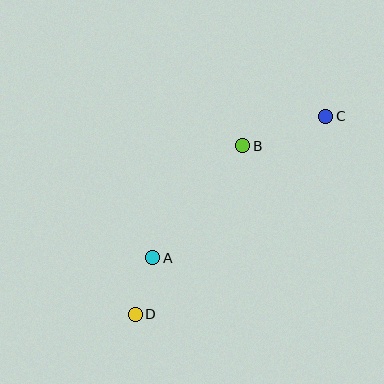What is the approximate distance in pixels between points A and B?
The distance between A and B is approximately 144 pixels.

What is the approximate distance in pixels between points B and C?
The distance between B and C is approximately 88 pixels.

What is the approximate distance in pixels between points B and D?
The distance between B and D is approximately 200 pixels.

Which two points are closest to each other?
Points A and D are closest to each other.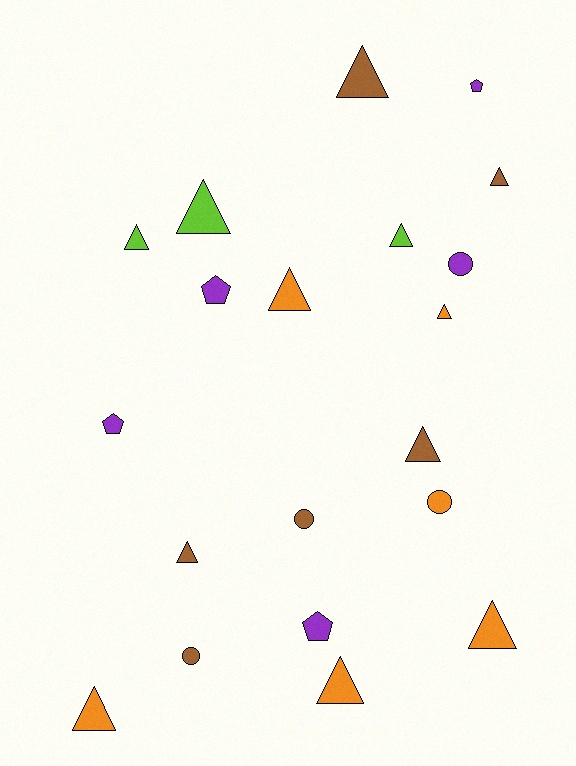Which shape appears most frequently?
Triangle, with 12 objects.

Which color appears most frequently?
Orange, with 6 objects.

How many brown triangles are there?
There are 4 brown triangles.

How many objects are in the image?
There are 20 objects.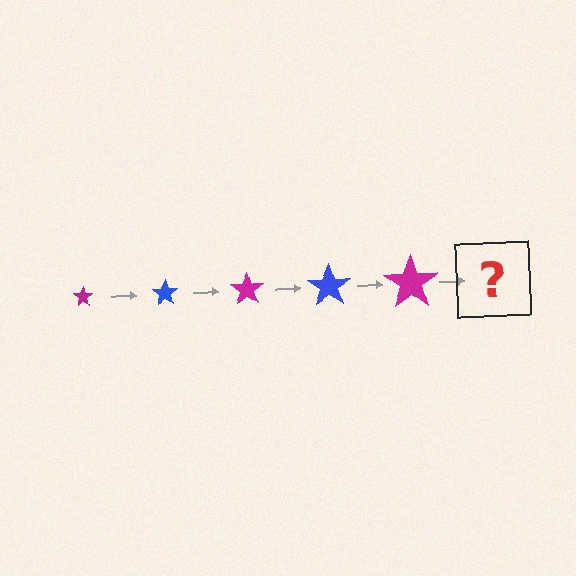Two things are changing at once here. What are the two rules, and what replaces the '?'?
The two rules are that the star grows larger each step and the color cycles through magenta and blue. The '?' should be a blue star, larger than the previous one.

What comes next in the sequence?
The next element should be a blue star, larger than the previous one.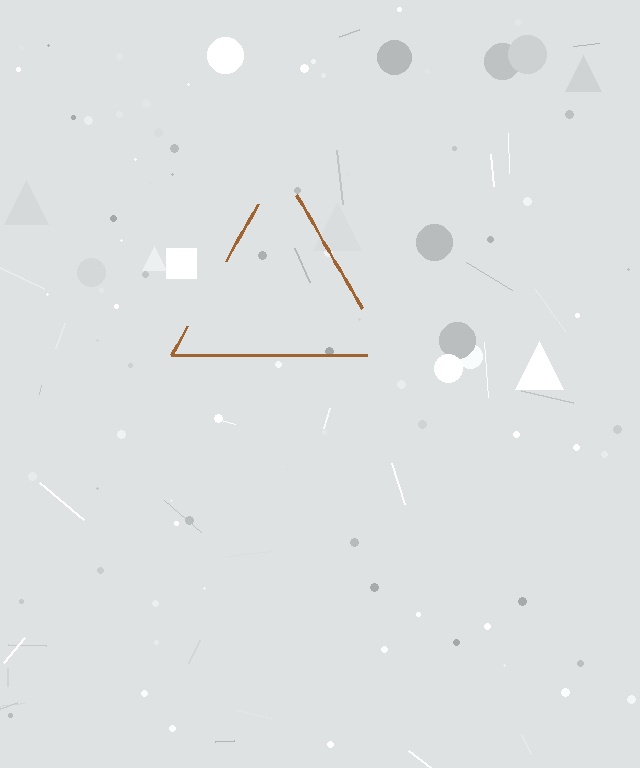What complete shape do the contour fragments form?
The contour fragments form a triangle.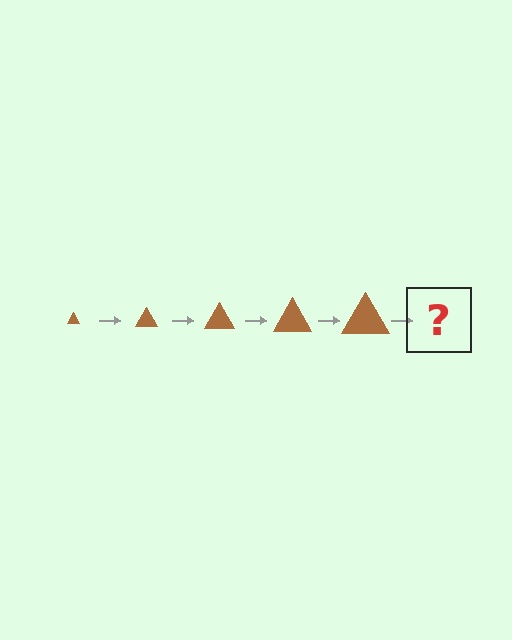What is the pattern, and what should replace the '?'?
The pattern is that the triangle gets progressively larger each step. The '?' should be a brown triangle, larger than the previous one.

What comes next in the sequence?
The next element should be a brown triangle, larger than the previous one.